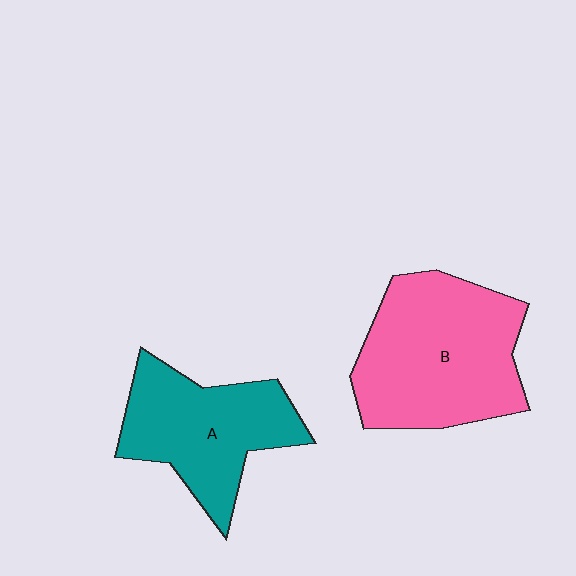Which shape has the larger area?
Shape B (pink).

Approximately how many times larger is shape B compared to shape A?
Approximately 1.3 times.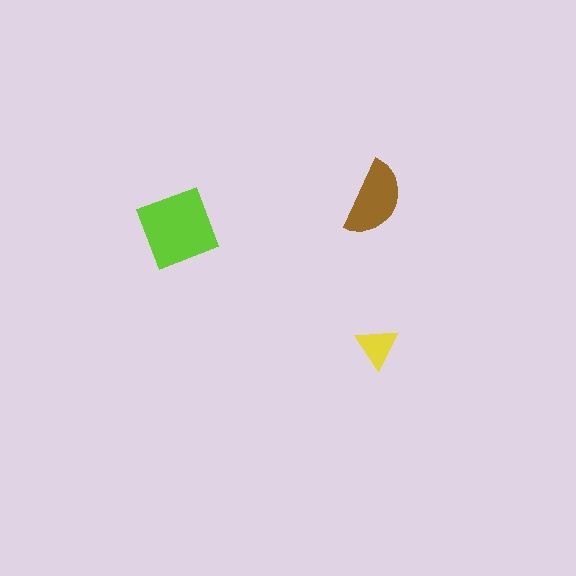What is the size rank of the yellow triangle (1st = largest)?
3rd.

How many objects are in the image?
There are 3 objects in the image.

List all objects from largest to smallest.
The lime square, the brown semicircle, the yellow triangle.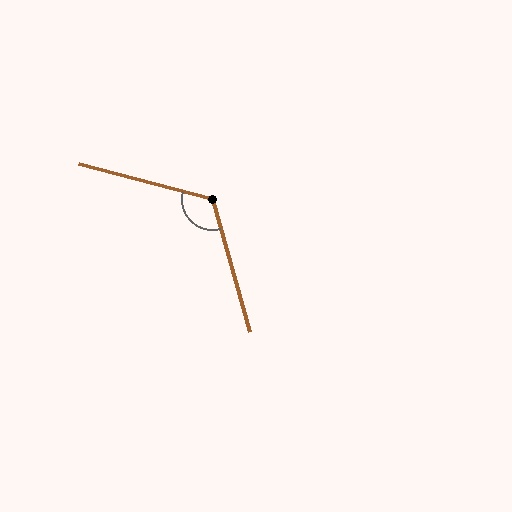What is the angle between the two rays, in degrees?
Approximately 121 degrees.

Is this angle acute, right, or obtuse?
It is obtuse.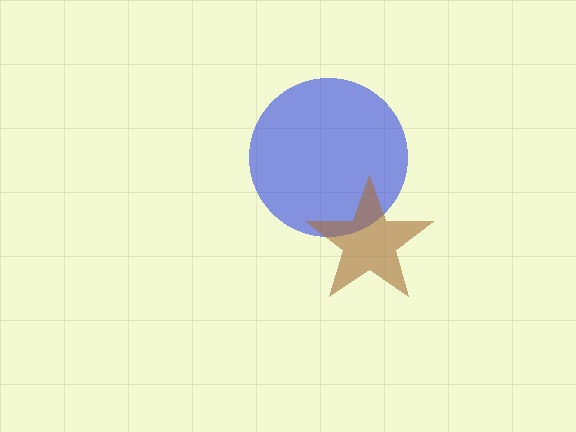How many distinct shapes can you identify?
There are 2 distinct shapes: a blue circle, a brown star.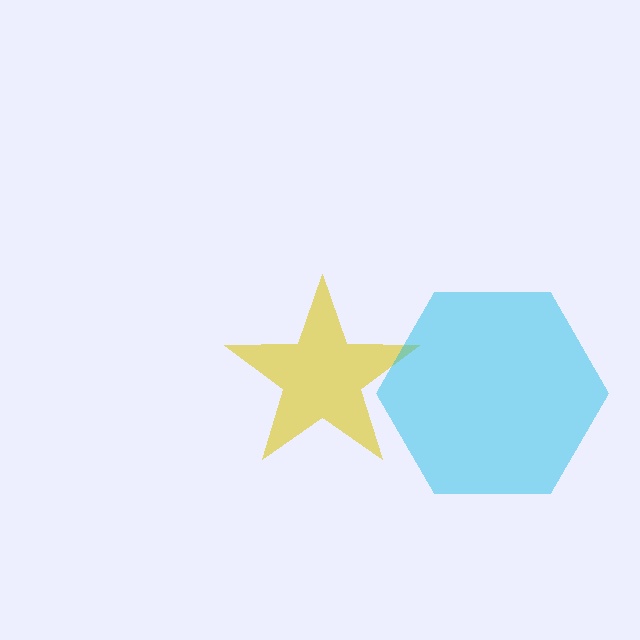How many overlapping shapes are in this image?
There are 2 overlapping shapes in the image.